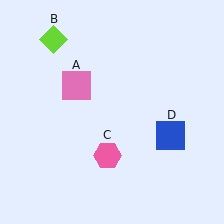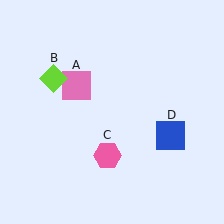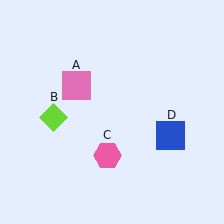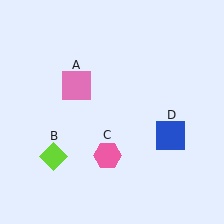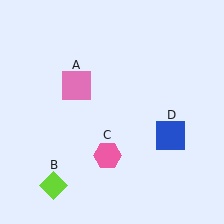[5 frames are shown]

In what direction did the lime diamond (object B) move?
The lime diamond (object B) moved down.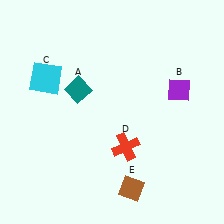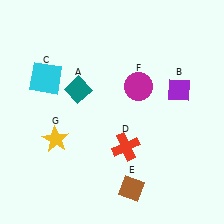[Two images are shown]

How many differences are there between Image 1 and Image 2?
There are 2 differences between the two images.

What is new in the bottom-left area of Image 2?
A yellow star (G) was added in the bottom-left area of Image 2.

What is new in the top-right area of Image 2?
A magenta circle (F) was added in the top-right area of Image 2.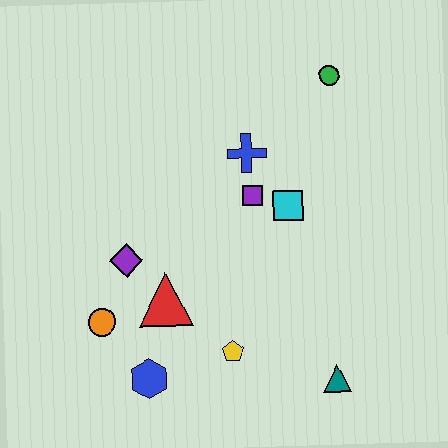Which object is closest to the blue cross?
The purple square is closest to the blue cross.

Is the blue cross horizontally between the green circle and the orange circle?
Yes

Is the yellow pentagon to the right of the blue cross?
No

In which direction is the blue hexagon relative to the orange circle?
The blue hexagon is below the orange circle.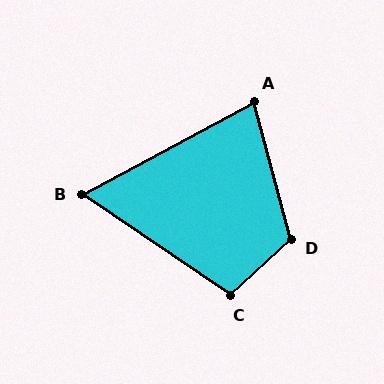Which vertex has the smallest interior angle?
B, at approximately 62 degrees.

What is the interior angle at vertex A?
Approximately 76 degrees (acute).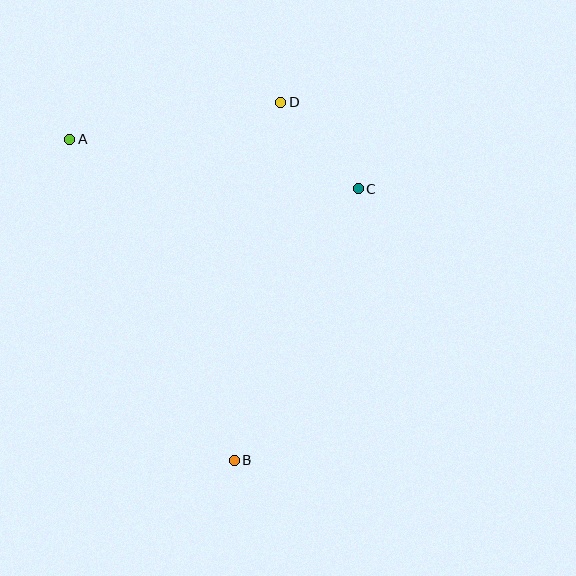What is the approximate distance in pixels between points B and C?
The distance between B and C is approximately 298 pixels.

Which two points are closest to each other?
Points C and D are closest to each other.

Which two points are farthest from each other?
Points A and B are farthest from each other.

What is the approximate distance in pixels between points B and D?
The distance between B and D is approximately 361 pixels.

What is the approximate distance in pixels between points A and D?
The distance between A and D is approximately 214 pixels.